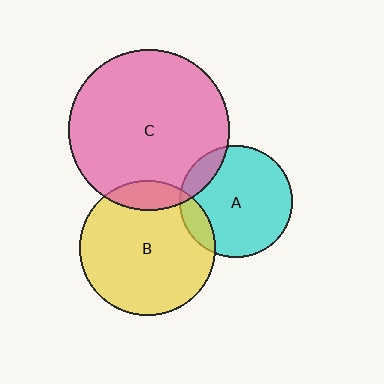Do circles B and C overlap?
Yes.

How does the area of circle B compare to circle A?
Approximately 1.4 times.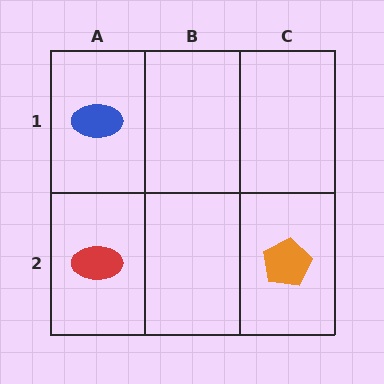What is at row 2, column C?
An orange pentagon.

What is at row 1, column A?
A blue ellipse.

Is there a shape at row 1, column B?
No, that cell is empty.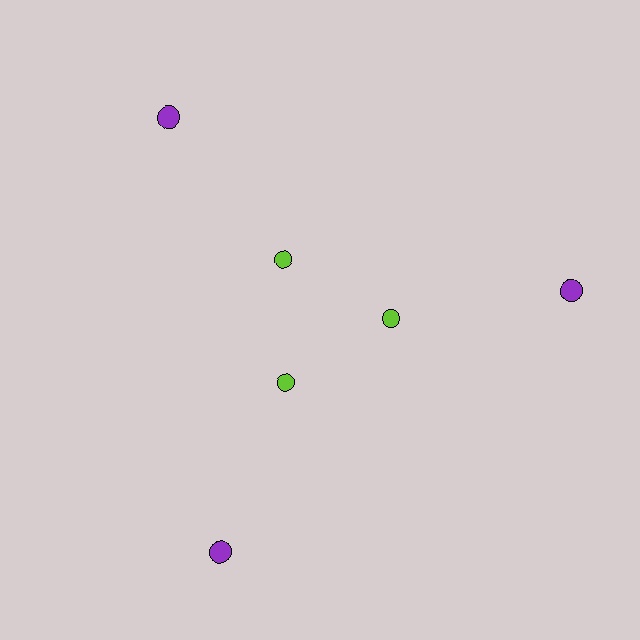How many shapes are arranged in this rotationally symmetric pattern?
There are 6 shapes, arranged in 3 groups of 2.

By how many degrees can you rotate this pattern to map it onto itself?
The pattern maps onto itself every 120 degrees of rotation.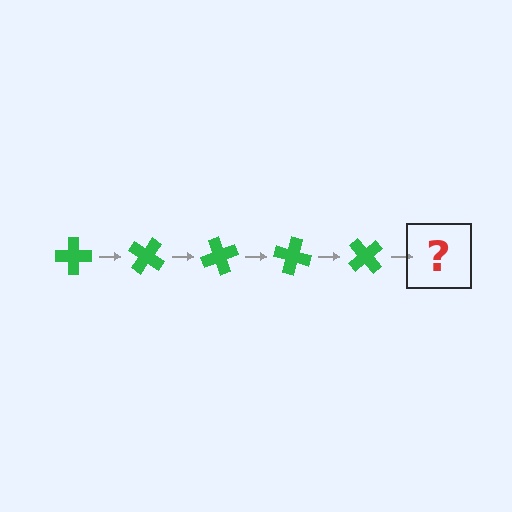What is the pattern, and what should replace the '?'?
The pattern is that the cross rotates 35 degrees each step. The '?' should be a green cross rotated 175 degrees.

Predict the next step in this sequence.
The next step is a green cross rotated 175 degrees.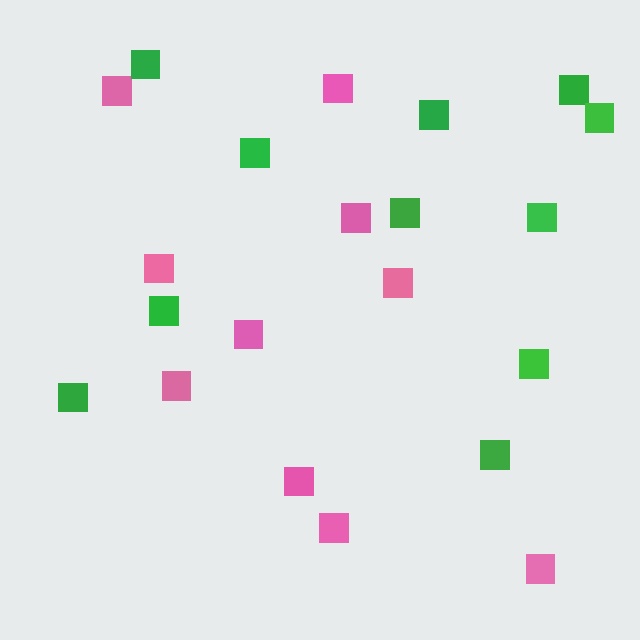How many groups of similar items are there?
There are 2 groups: one group of pink squares (10) and one group of green squares (11).